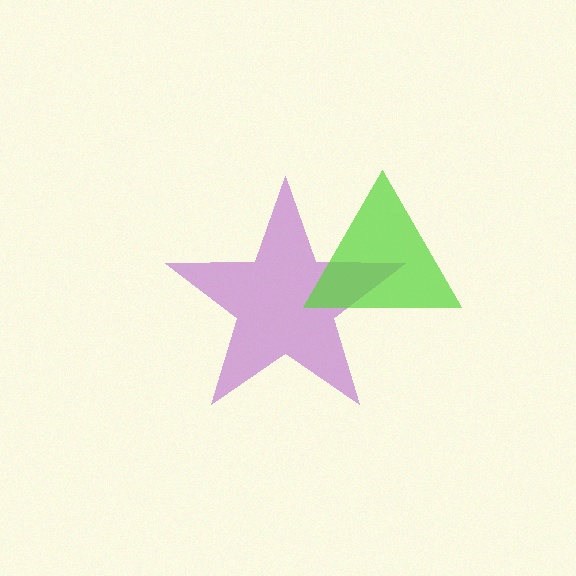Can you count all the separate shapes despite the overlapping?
Yes, there are 2 separate shapes.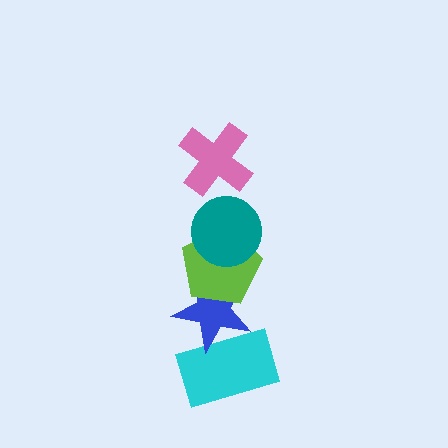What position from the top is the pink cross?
The pink cross is 1st from the top.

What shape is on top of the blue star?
The lime pentagon is on top of the blue star.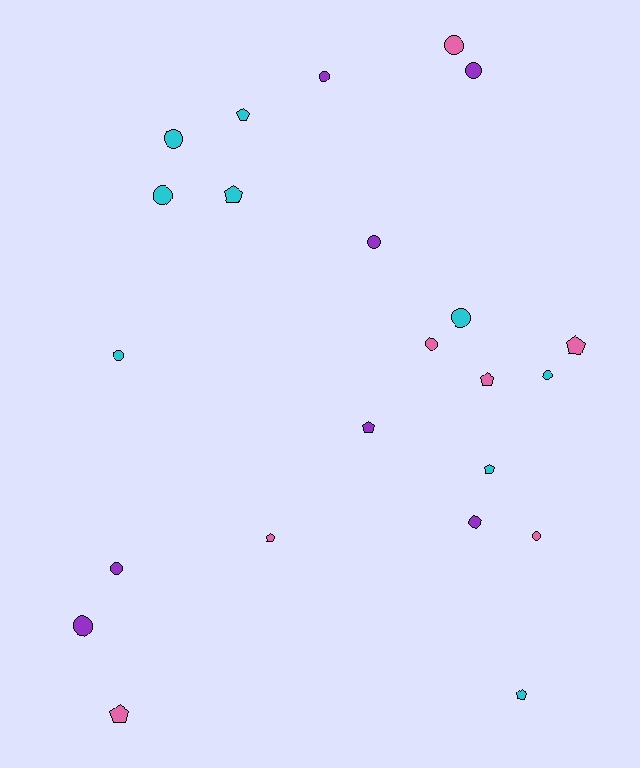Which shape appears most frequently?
Circle, with 14 objects.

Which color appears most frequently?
Cyan, with 9 objects.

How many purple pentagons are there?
There is 1 purple pentagon.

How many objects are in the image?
There are 23 objects.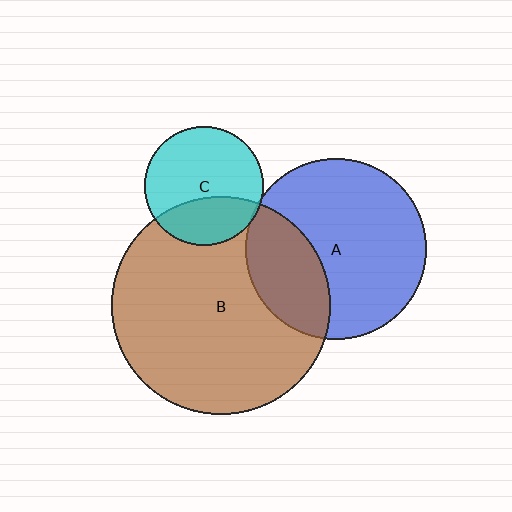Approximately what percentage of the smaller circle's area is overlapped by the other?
Approximately 5%.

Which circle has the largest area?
Circle B (brown).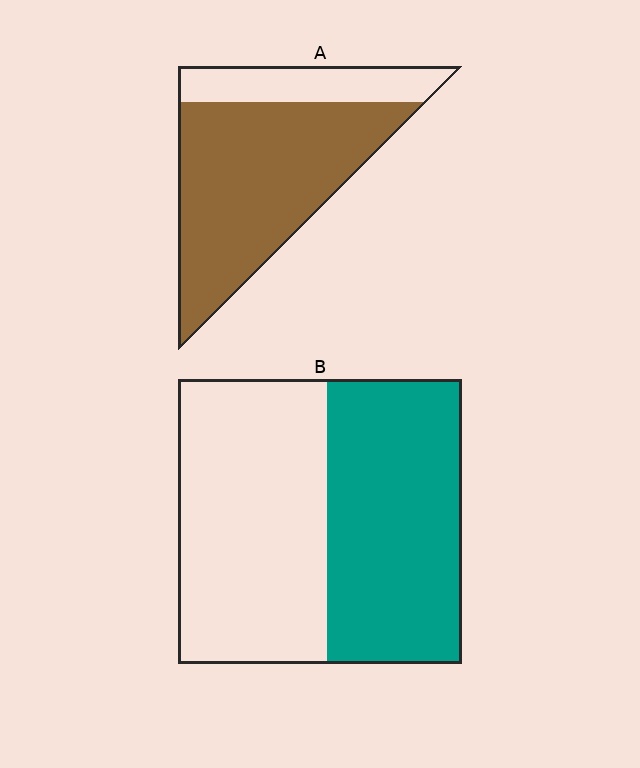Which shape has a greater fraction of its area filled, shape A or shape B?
Shape A.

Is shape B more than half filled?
Roughly half.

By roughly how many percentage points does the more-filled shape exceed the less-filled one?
By roughly 30 percentage points (A over B).